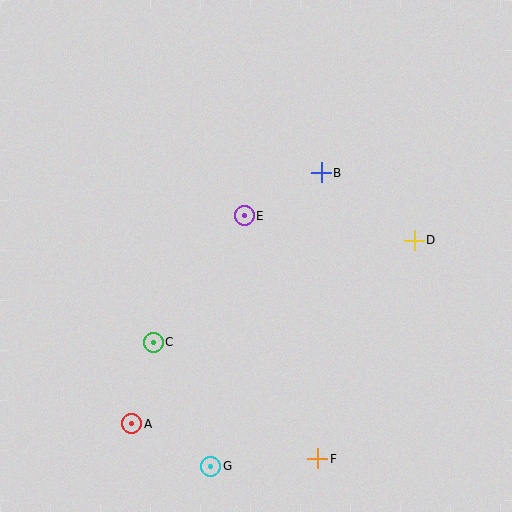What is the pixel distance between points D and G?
The distance between D and G is 304 pixels.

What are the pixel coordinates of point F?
Point F is at (318, 459).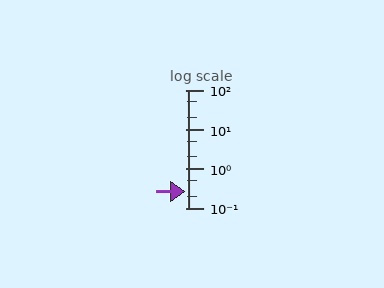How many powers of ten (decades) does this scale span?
The scale spans 3 decades, from 0.1 to 100.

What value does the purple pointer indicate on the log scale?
The pointer indicates approximately 0.26.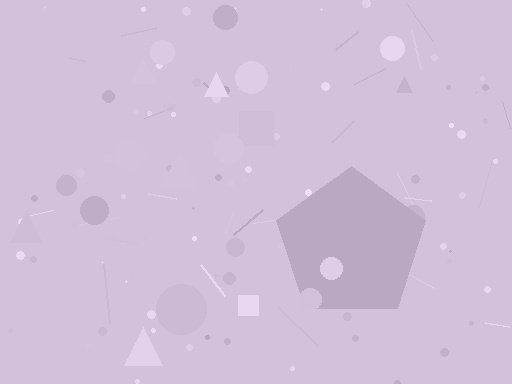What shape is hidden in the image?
A pentagon is hidden in the image.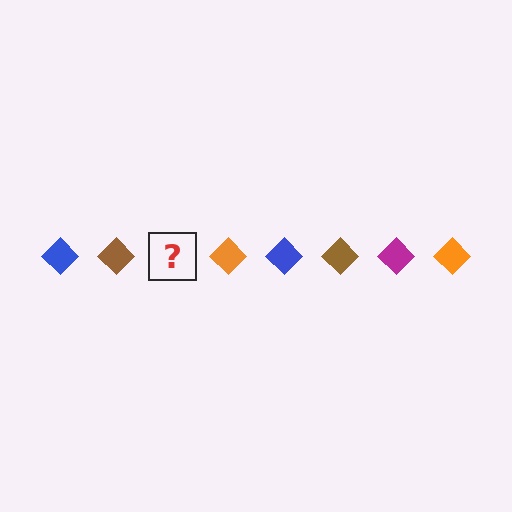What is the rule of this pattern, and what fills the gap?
The rule is that the pattern cycles through blue, brown, magenta, orange diamonds. The gap should be filled with a magenta diamond.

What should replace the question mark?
The question mark should be replaced with a magenta diamond.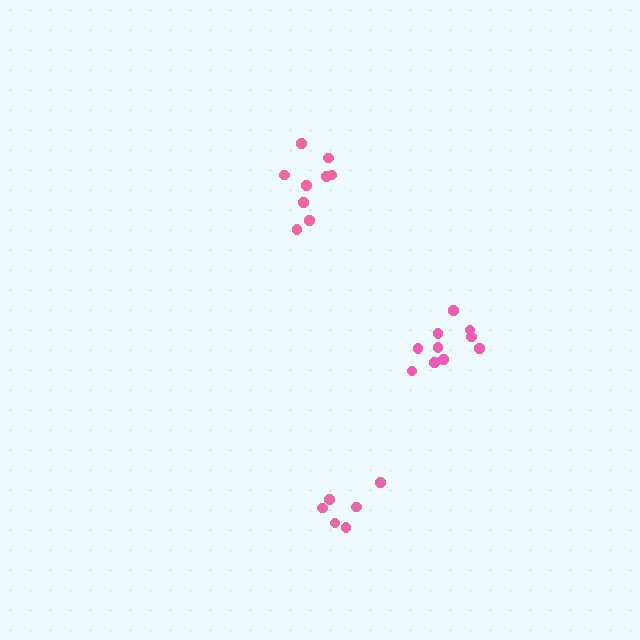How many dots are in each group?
Group 1: 9 dots, Group 2: 6 dots, Group 3: 10 dots (25 total).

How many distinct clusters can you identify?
There are 3 distinct clusters.